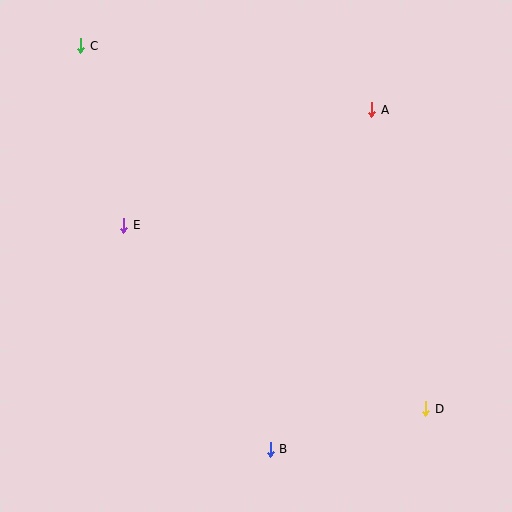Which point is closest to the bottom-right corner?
Point D is closest to the bottom-right corner.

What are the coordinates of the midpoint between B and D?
The midpoint between B and D is at (348, 429).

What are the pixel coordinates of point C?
Point C is at (81, 46).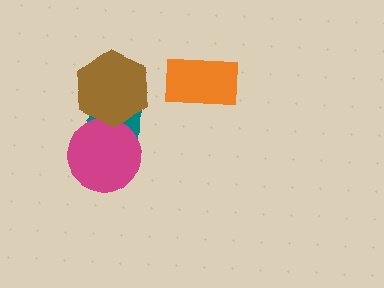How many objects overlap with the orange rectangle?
0 objects overlap with the orange rectangle.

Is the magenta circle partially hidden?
Yes, it is partially covered by another shape.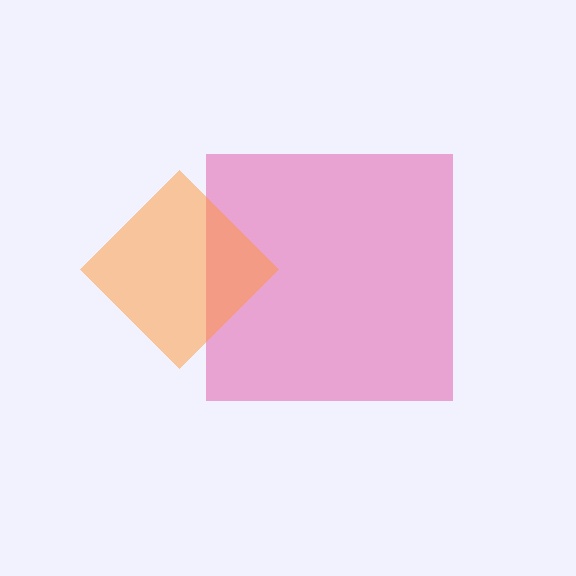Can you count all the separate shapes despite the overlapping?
Yes, there are 2 separate shapes.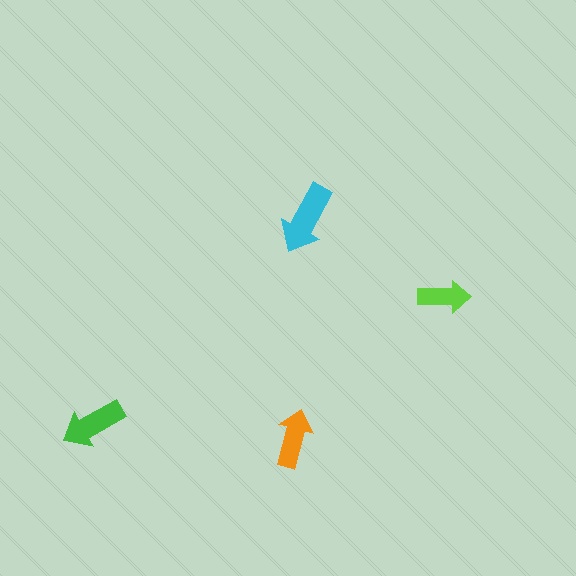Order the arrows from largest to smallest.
the cyan one, the green one, the orange one, the lime one.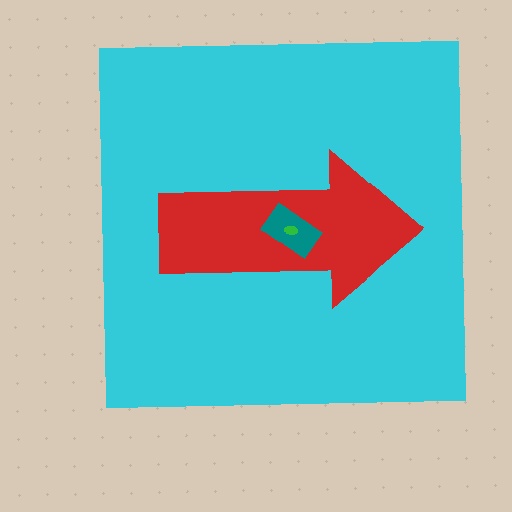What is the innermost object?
The green ellipse.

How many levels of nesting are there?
4.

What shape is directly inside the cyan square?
The red arrow.